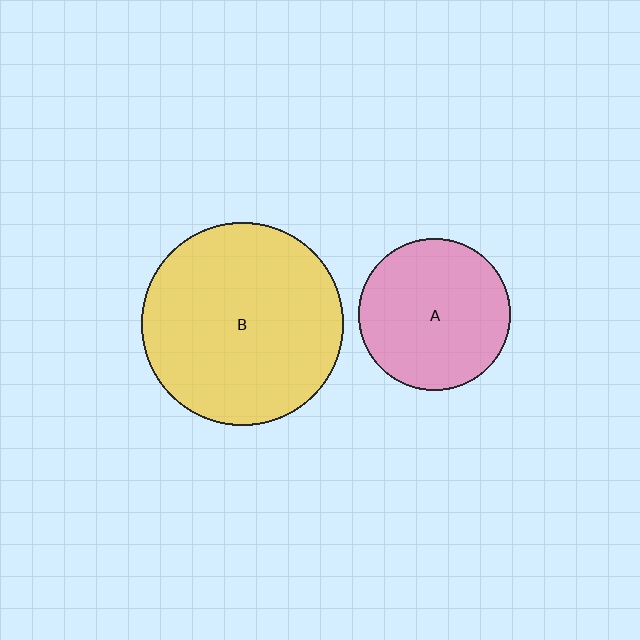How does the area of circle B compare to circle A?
Approximately 1.8 times.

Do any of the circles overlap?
No, none of the circles overlap.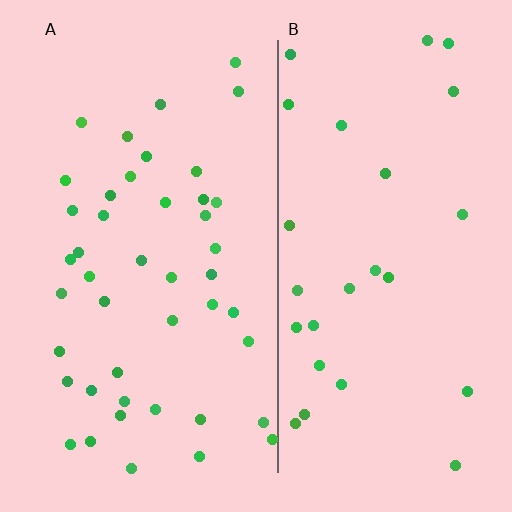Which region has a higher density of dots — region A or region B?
A (the left).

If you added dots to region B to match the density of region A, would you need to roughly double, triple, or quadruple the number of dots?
Approximately double.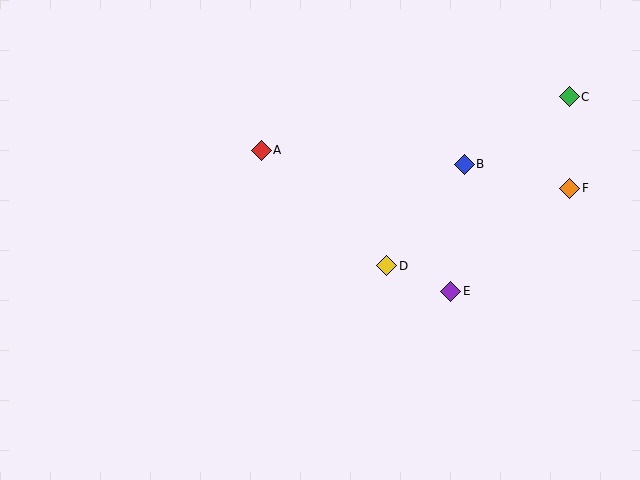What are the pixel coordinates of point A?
Point A is at (261, 150).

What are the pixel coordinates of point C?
Point C is at (569, 97).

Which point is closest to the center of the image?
Point D at (386, 266) is closest to the center.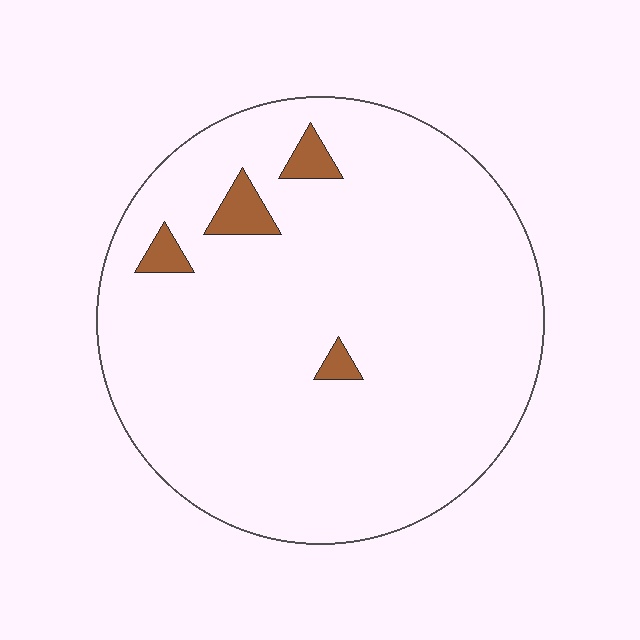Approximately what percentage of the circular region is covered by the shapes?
Approximately 5%.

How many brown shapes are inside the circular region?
4.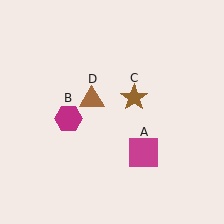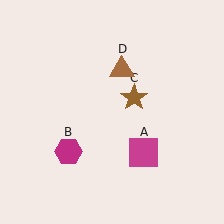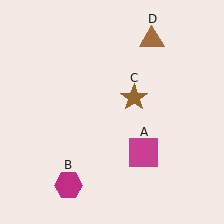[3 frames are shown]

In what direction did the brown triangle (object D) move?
The brown triangle (object D) moved up and to the right.